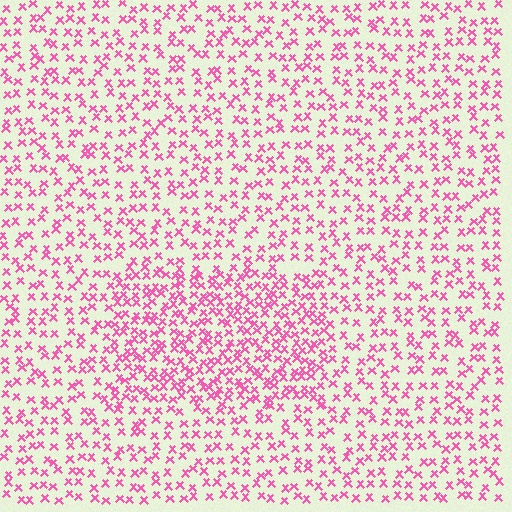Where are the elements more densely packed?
The elements are more densely packed inside the rectangle boundary.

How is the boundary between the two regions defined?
The boundary is defined by a change in element density (approximately 1.8x ratio). All elements are the same color, size, and shape.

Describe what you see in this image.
The image contains small pink elements arranged at two different densities. A rectangle-shaped region is visible where the elements are more densely packed than the surrounding area.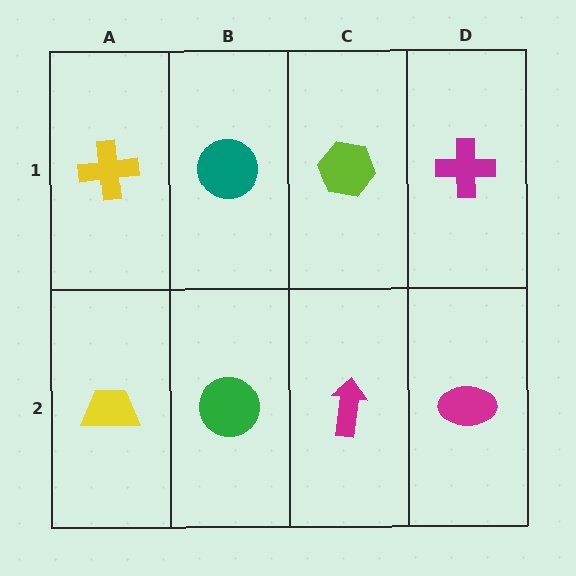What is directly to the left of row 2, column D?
A magenta arrow.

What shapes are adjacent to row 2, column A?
A yellow cross (row 1, column A), a green circle (row 2, column B).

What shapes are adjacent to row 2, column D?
A magenta cross (row 1, column D), a magenta arrow (row 2, column C).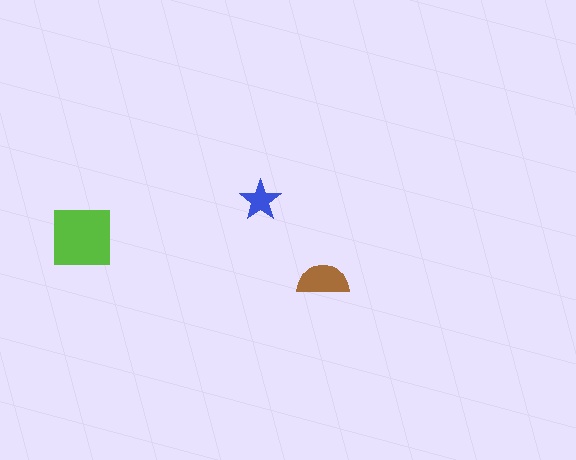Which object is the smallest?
The blue star.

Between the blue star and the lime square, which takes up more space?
The lime square.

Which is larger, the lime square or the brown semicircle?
The lime square.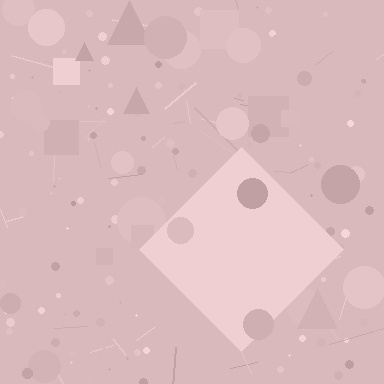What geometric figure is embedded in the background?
A diamond is embedded in the background.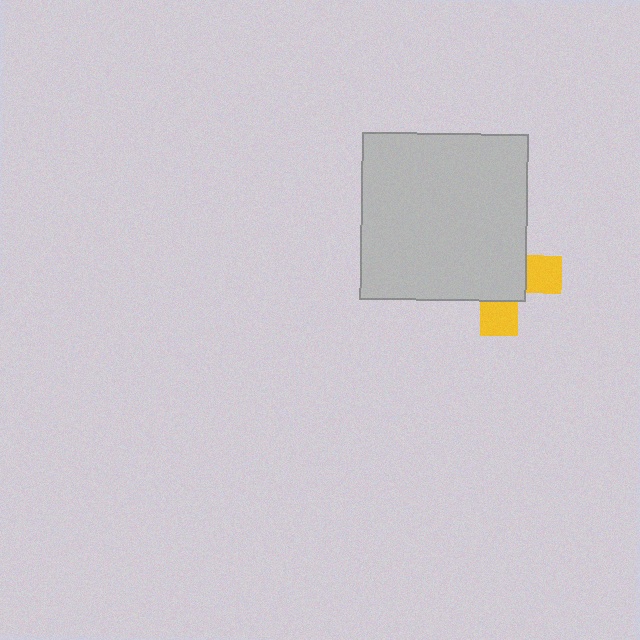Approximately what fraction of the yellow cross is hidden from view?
Roughly 67% of the yellow cross is hidden behind the light gray square.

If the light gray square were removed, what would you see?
You would see the complete yellow cross.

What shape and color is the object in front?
The object in front is a light gray square.